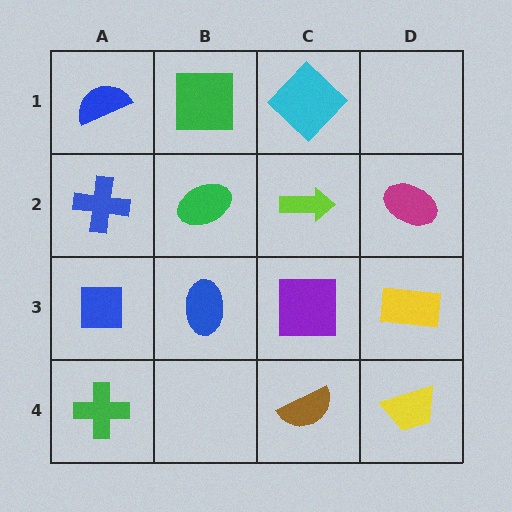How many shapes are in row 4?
3 shapes.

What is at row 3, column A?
A blue square.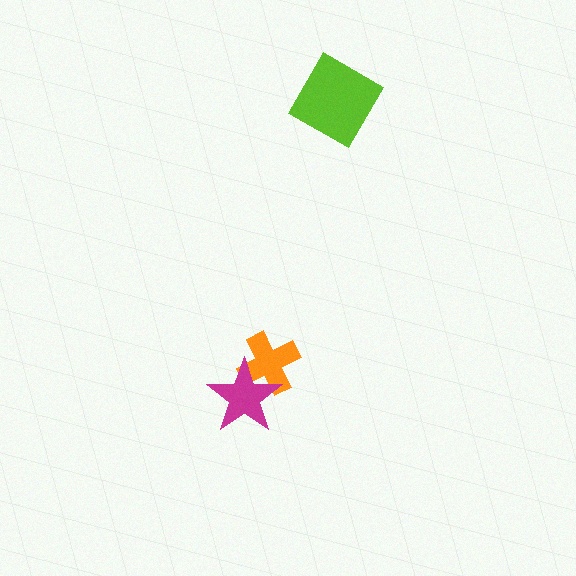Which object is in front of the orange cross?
The magenta star is in front of the orange cross.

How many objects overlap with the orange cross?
1 object overlaps with the orange cross.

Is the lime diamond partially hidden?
No, no other shape covers it.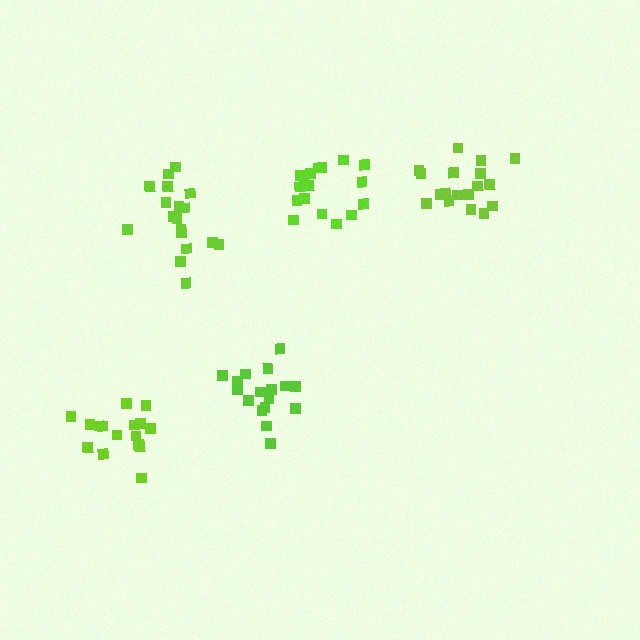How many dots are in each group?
Group 1: 18 dots, Group 2: 17 dots, Group 3: 17 dots, Group 4: 16 dots, Group 5: 18 dots (86 total).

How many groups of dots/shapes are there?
There are 5 groups.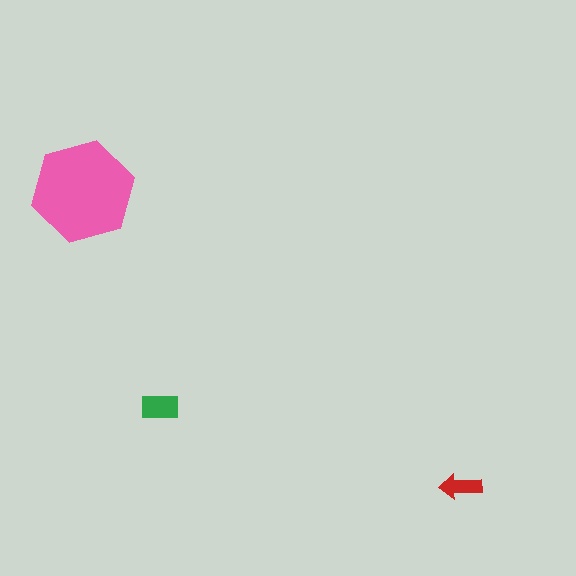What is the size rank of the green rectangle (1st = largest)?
2nd.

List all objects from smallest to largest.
The red arrow, the green rectangle, the pink hexagon.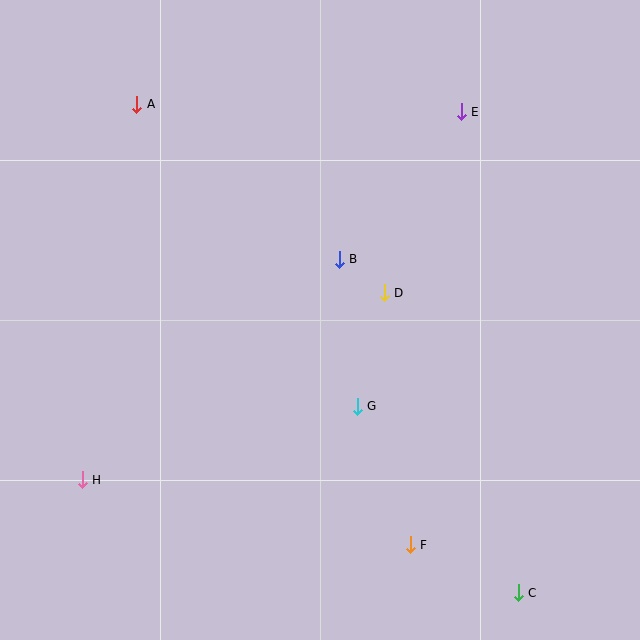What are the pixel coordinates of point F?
Point F is at (410, 545).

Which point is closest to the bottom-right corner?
Point C is closest to the bottom-right corner.